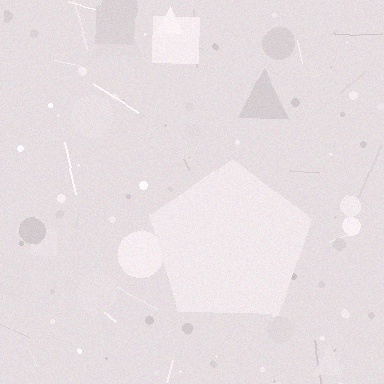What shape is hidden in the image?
A pentagon is hidden in the image.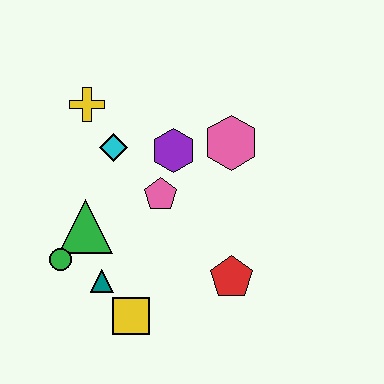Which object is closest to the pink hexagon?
The purple hexagon is closest to the pink hexagon.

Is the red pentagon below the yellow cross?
Yes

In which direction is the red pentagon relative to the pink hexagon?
The red pentagon is below the pink hexagon.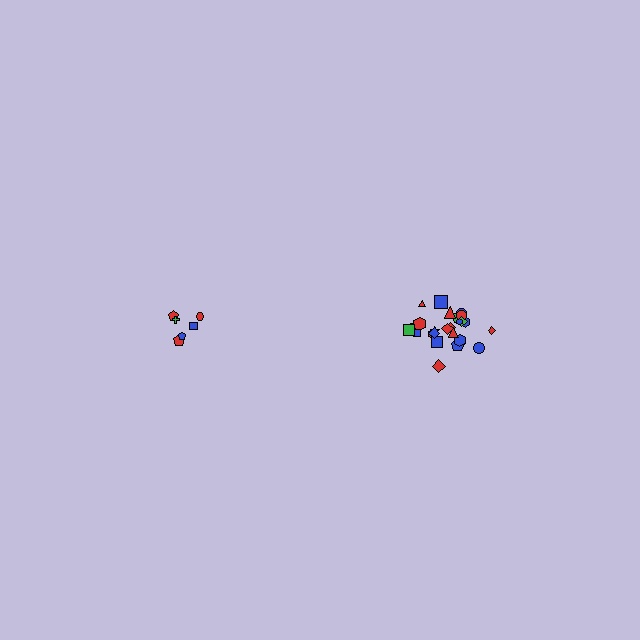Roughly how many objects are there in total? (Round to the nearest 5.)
Roughly 30 objects in total.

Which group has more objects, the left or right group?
The right group.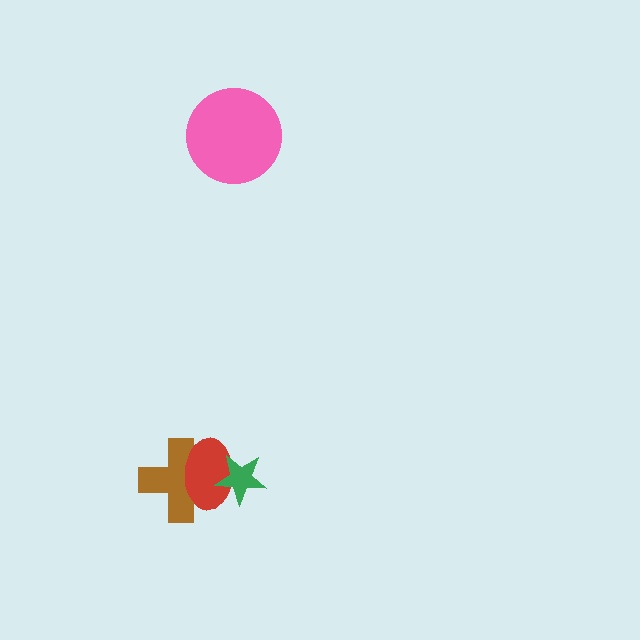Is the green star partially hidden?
No, no other shape covers it.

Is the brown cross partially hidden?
Yes, it is partially covered by another shape.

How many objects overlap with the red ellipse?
2 objects overlap with the red ellipse.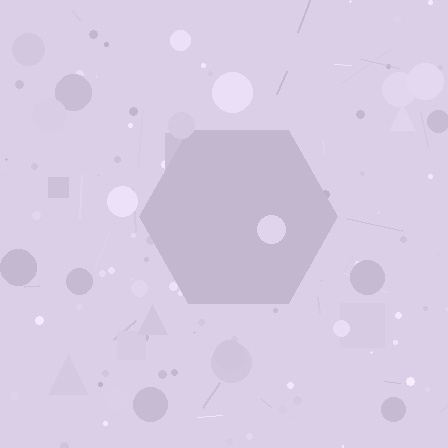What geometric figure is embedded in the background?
A hexagon is embedded in the background.